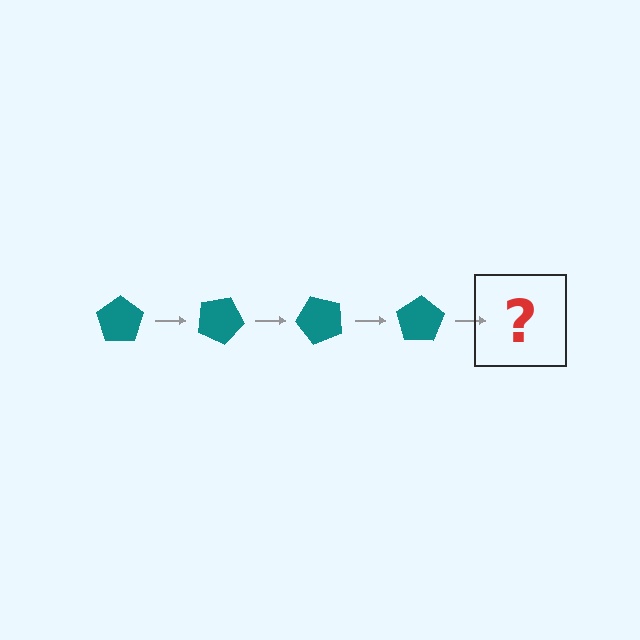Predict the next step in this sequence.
The next step is a teal pentagon rotated 100 degrees.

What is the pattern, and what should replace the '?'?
The pattern is that the pentagon rotates 25 degrees each step. The '?' should be a teal pentagon rotated 100 degrees.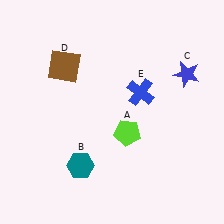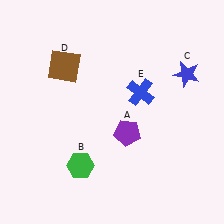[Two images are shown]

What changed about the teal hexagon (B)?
In Image 1, B is teal. In Image 2, it changed to green.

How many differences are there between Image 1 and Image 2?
There are 2 differences between the two images.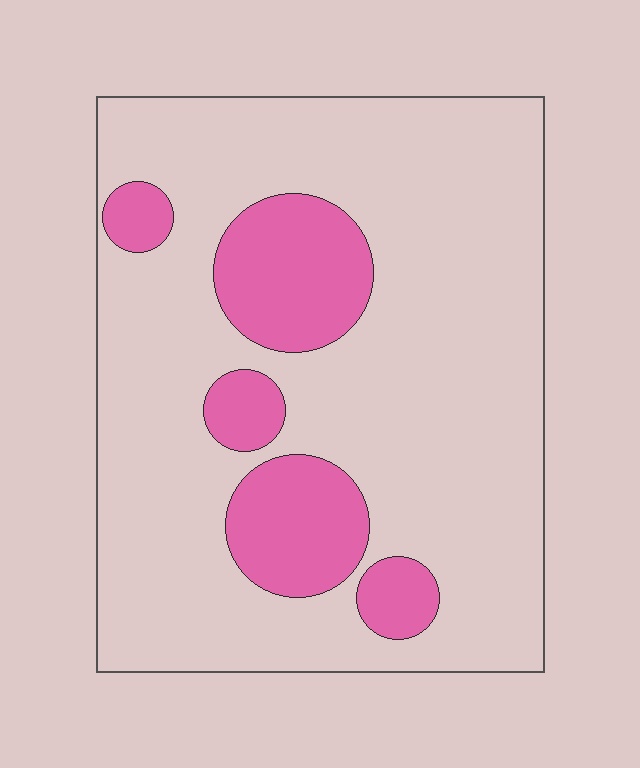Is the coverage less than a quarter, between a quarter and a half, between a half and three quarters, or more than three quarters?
Less than a quarter.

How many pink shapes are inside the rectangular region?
5.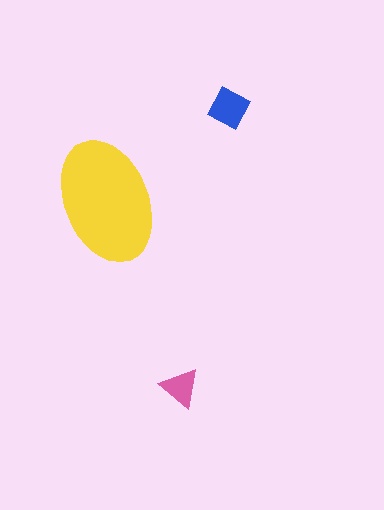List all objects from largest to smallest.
The yellow ellipse, the blue diamond, the pink triangle.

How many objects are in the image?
There are 3 objects in the image.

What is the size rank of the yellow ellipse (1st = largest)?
1st.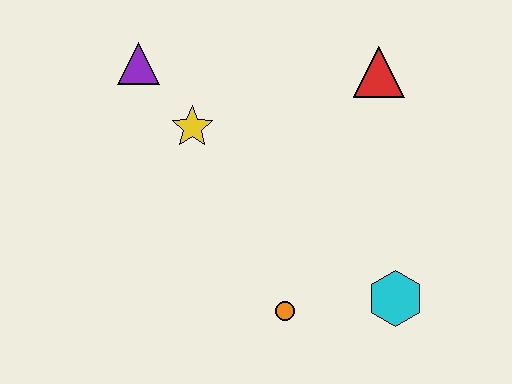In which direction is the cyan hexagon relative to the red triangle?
The cyan hexagon is below the red triangle.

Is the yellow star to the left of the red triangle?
Yes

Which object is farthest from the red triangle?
The orange circle is farthest from the red triangle.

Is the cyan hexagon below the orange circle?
No